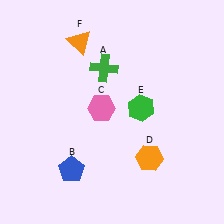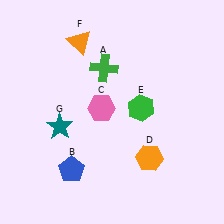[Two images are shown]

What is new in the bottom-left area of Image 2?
A teal star (G) was added in the bottom-left area of Image 2.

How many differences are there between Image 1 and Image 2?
There is 1 difference between the two images.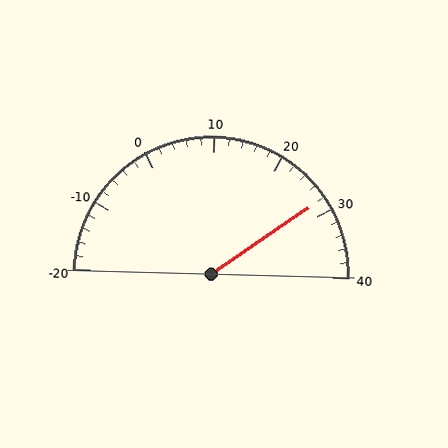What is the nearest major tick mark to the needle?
The nearest major tick mark is 30.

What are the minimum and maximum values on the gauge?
The gauge ranges from -20 to 40.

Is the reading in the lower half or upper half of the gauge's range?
The reading is in the upper half of the range (-20 to 40).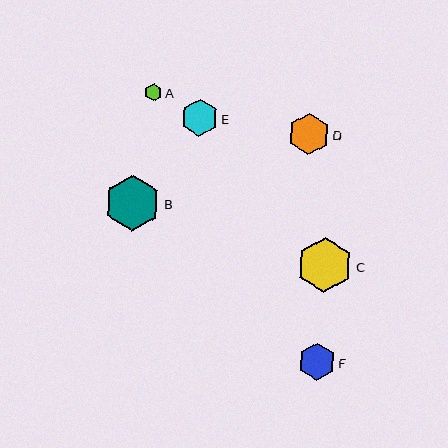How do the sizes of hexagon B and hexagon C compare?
Hexagon B and hexagon C are approximately the same size.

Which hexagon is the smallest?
Hexagon A is the smallest with a size of approximately 17 pixels.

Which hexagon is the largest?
Hexagon B is the largest with a size of approximately 56 pixels.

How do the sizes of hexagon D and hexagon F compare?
Hexagon D and hexagon F are approximately the same size.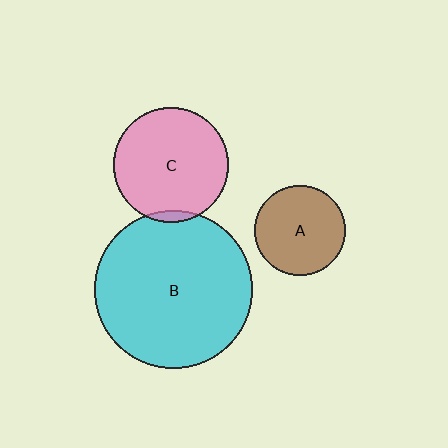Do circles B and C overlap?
Yes.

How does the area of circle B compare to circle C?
Approximately 1.9 times.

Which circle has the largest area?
Circle B (cyan).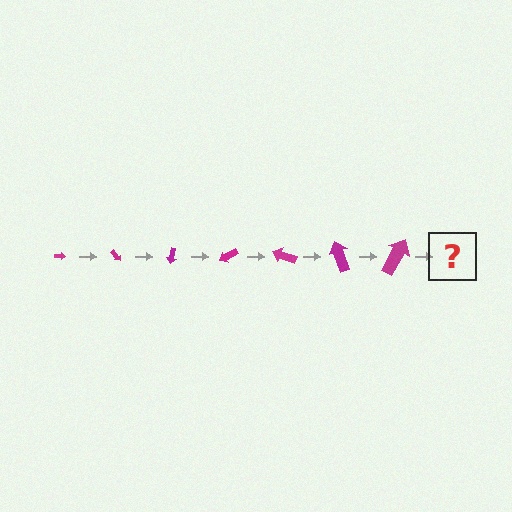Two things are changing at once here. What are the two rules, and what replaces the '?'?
The two rules are that the arrow grows larger each step and it rotates 50 degrees each step. The '?' should be an arrow, larger than the previous one and rotated 350 degrees from the start.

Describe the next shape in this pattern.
It should be an arrow, larger than the previous one and rotated 350 degrees from the start.